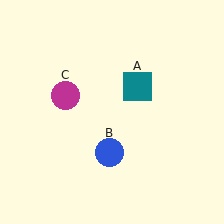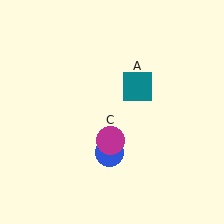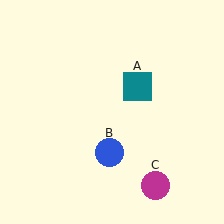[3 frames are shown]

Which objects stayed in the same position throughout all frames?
Teal square (object A) and blue circle (object B) remained stationary.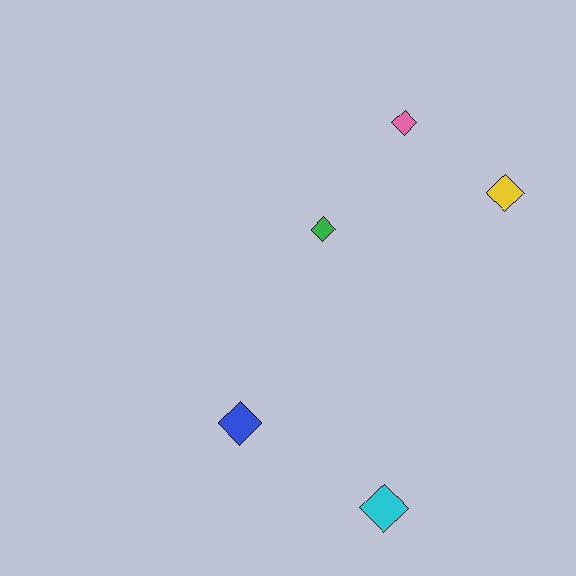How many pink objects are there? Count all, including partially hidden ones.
There is 1 pink object.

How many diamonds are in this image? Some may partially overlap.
There are 5 diamonds.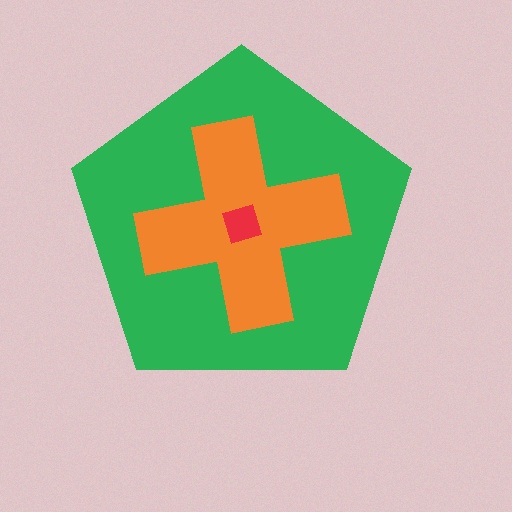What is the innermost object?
The red diamond.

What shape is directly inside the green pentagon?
The orange cross.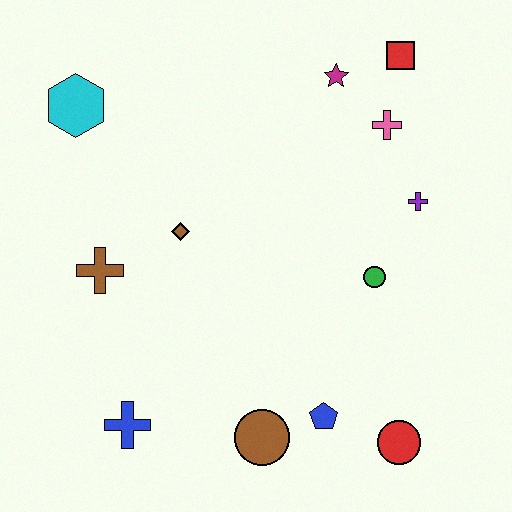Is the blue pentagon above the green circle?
No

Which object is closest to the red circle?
The blue pentagon is closest to the red circle.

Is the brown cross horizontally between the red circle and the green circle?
No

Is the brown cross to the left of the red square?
Yes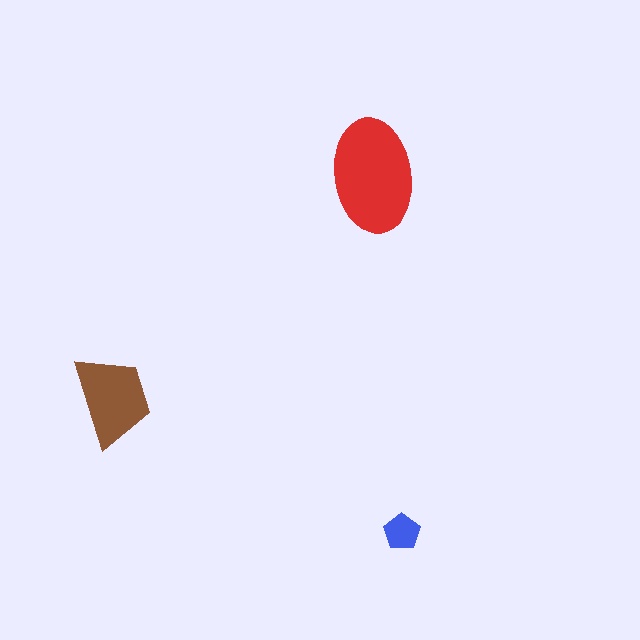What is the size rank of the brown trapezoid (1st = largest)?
2nd.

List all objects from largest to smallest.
The red ellipse, the brown trapezoid, the blue pentagon.